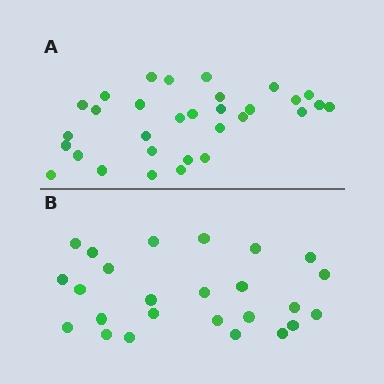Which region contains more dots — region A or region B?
Region A (the top region) has more dots.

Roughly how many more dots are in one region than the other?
Region A has about 6 more dots than region B.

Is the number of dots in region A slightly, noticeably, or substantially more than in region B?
Region A has only slightly more — the two regions are fairly close. The ratio is roughly 1.2 to 1.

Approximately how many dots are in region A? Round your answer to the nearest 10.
About 30 dots. (The exact count is 31, which rounds to 30.)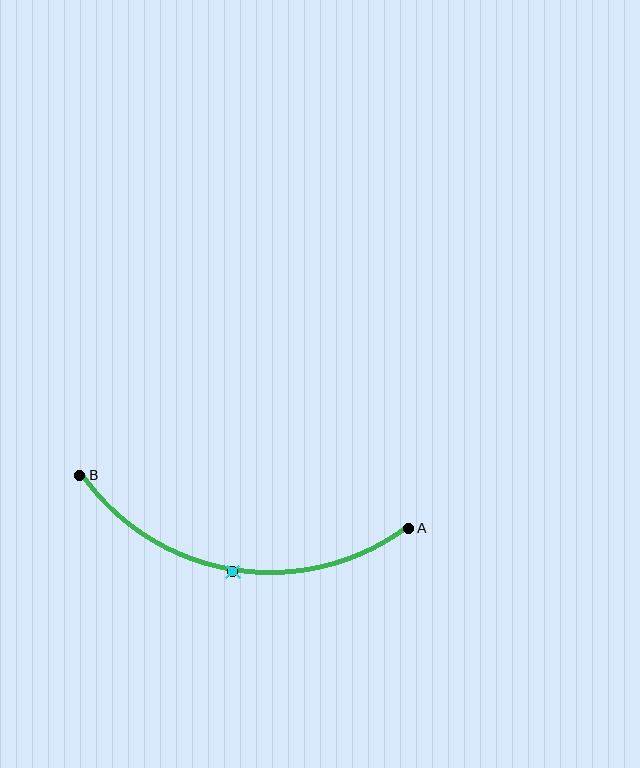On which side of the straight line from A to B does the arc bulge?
The arc bulges below the straight line connecting A and B.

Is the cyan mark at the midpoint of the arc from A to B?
Yes. The cyan mark lies on the arc at equal arc-length from both A and B — it is the arc midpoint.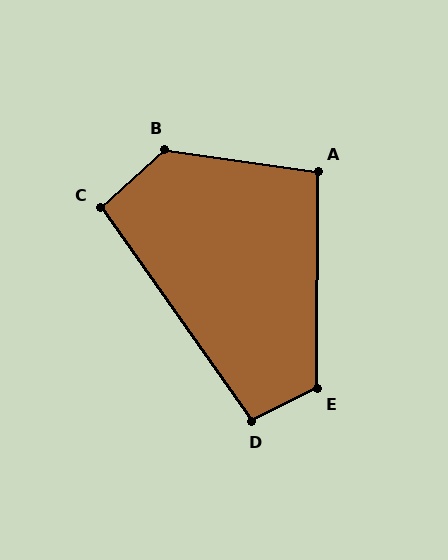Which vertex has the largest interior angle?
B, at approximately 130 degrees.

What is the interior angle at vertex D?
Approximately 99 degrees (obtuse).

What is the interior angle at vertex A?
Approximately 98 degrees (obtuse).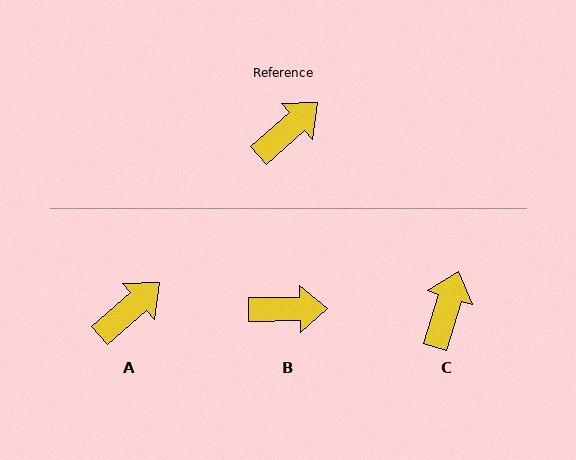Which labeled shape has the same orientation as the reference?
A.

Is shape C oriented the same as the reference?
No, it is off by about 32 degrees.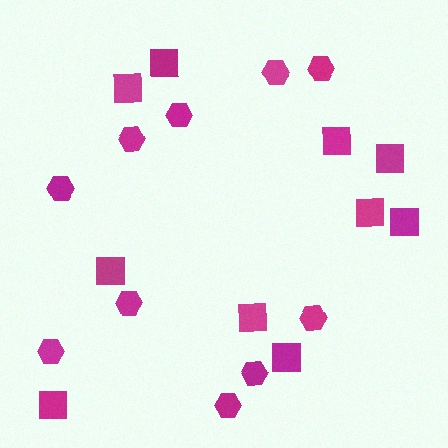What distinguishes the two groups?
There are 2 groups: one group of squares (10) and one group of hexagons (10).